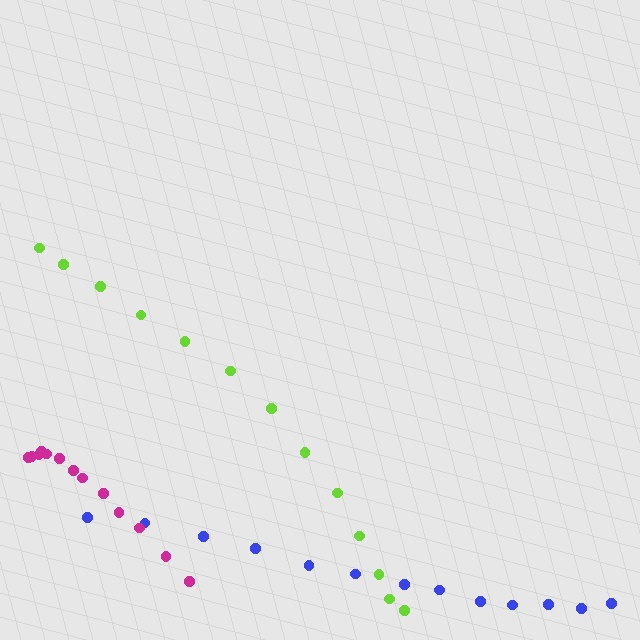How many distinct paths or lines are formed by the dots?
There are 3 distinct paths.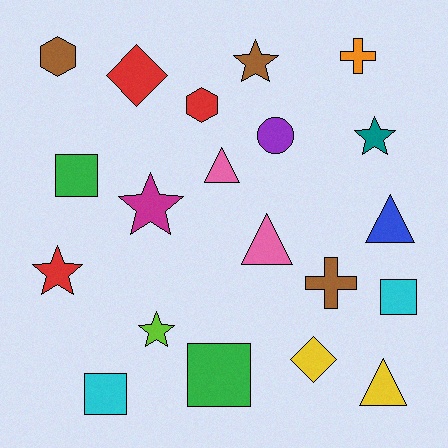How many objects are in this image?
There are 20 objects.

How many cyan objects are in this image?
There are 2 cyan objects.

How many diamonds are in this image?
There are 2 diamonds.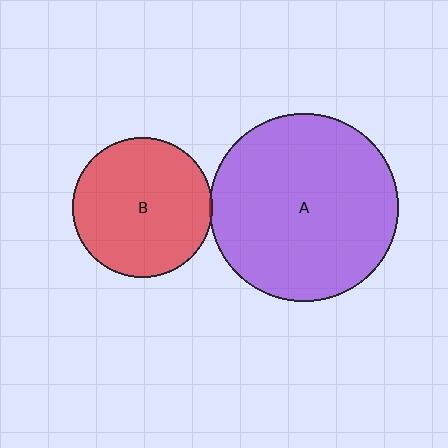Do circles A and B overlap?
Yes.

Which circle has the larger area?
Circle A (purple).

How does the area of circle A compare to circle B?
Approximately 1.8 times.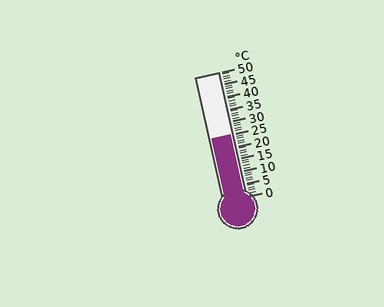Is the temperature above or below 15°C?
The temperature is above 15°C.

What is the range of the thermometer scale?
The thermometer scale ranges from 0°C to 50°C.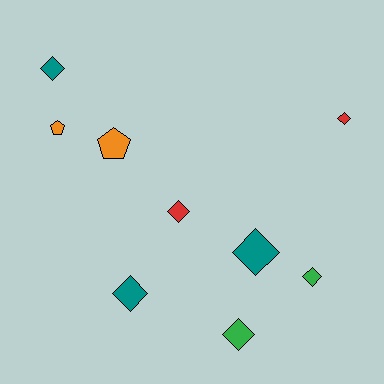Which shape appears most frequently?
Diamond, with 7 objects.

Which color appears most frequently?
Teal, with 3 objects.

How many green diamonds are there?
There are 2 green diamonds.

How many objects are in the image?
There are 9 objects.